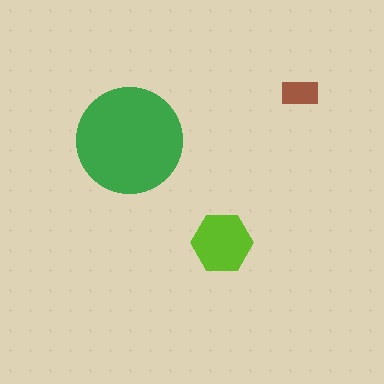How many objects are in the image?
There are 3 objects in the image.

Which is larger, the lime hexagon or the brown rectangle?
The lime hexagon.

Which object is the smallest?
The brown rectangle.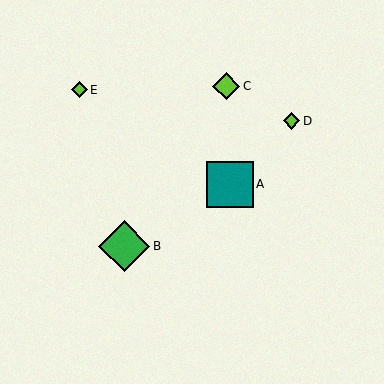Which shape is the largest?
The green diamond (labeled B) is the largest.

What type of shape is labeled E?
Shape E is a lime diamond.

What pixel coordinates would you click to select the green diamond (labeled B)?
Click at (124, 246) to select the green diamond B.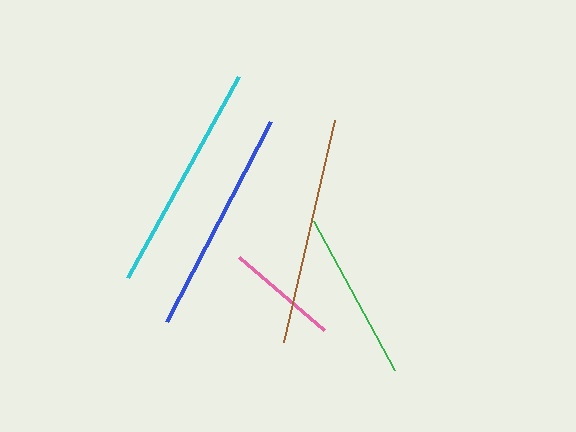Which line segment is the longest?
The cyan line is the longest at approximately 230 pixels.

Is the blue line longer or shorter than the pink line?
The blue line is longer than the pink line.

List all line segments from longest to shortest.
From longest to shortest: cyan, brown, blue, green, pink.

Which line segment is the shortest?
The pink line is the shortest at approximately 112 pixels.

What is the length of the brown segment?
The brown segment is approximately 228 pixels long.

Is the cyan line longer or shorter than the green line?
The cyan line is longer than the green line.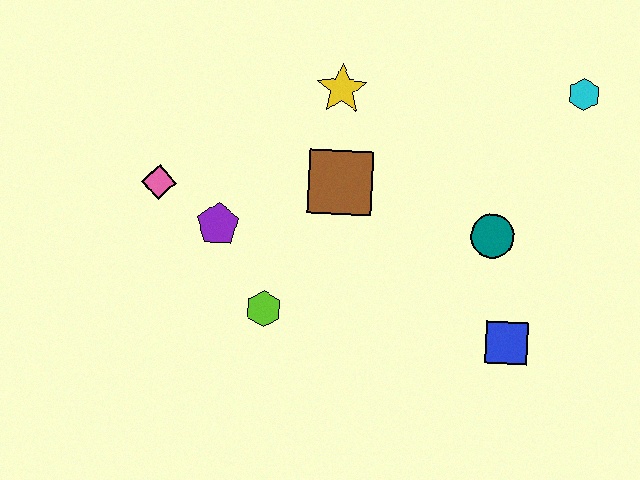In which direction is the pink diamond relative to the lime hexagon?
The pink diamond is above the lime hexagon.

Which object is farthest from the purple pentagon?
The cyan hexagon is farthest from the purple pentagon.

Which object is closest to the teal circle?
The blue square is closest to the teal circle.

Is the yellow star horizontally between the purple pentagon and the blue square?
Yes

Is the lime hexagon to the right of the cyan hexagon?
No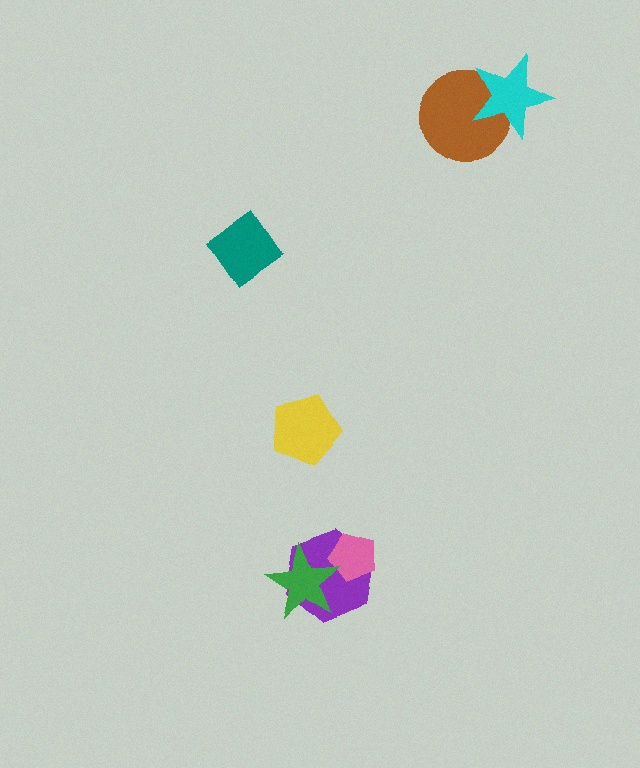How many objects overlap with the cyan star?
1 object overlaps with the cyan star.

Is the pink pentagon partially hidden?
Yes, it is partially covered by another shape.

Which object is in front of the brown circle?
The cyan star is in front of the brown circle.